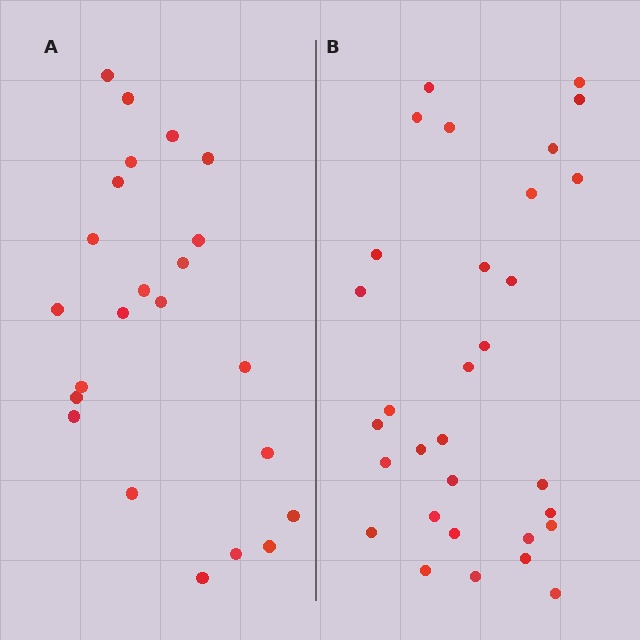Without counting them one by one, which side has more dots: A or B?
Region B (the right region) has more dots.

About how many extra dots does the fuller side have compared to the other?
Region B has roughly 8 or so more dots than region A.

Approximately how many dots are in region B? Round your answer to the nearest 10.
About 30 dots. (The exact count is 31, which rounds to 30.)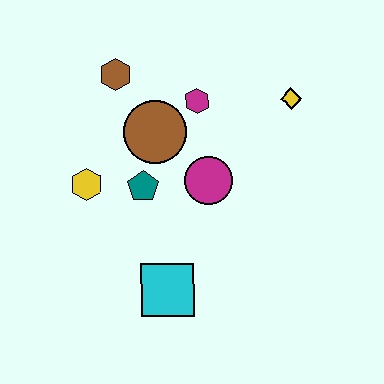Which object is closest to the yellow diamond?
The magenta hexagon is closest to the yellow diamond.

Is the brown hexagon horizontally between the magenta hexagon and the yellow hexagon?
Yes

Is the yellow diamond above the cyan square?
Yes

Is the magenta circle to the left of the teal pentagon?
No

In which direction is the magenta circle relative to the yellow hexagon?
The magenta circle is to the right of the yellow hexagon.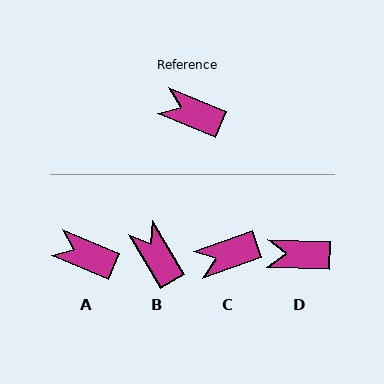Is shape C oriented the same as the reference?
No, it is off by about 42 degrees.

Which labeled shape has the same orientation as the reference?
A.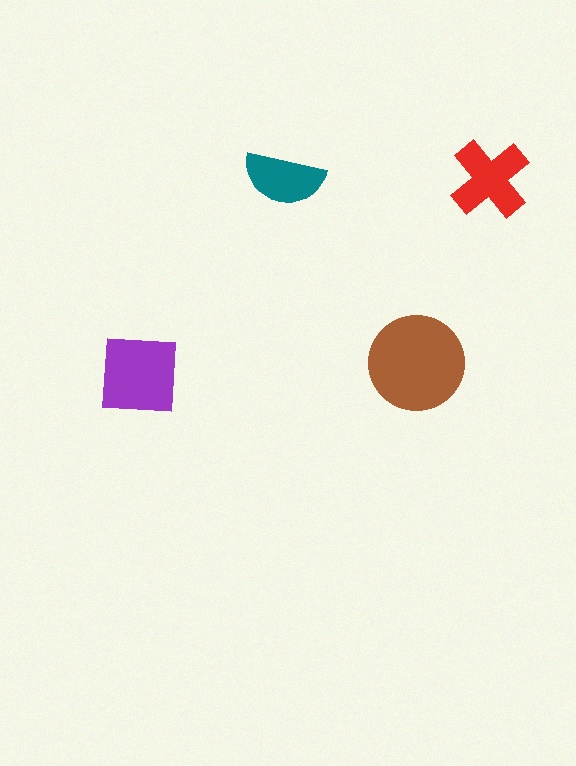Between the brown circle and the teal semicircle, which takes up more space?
The brown circle.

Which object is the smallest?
The teal semicircle.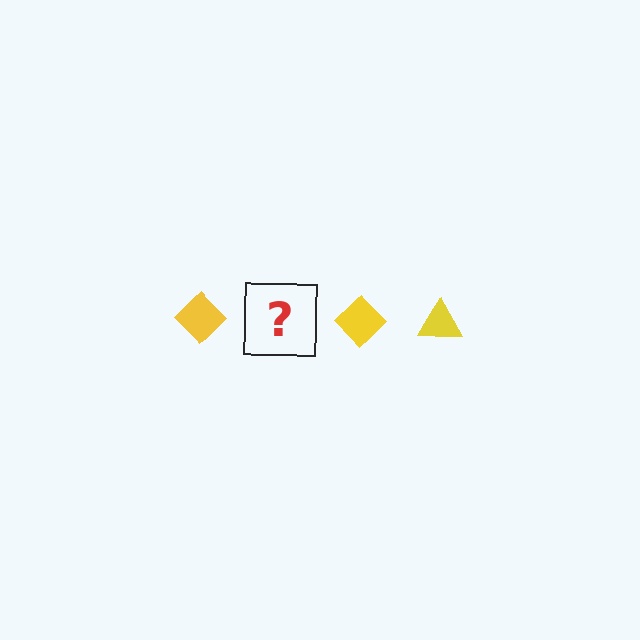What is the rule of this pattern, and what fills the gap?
The rule is that the pattern cycles through diamond, triangle shapes in yellow. The gap should be filled with a yellow triangle.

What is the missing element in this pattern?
The missing element is a yellow triangle.